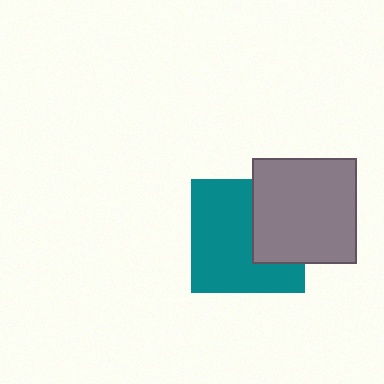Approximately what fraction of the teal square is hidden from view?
Roughly 35% of the teal square is hidden behind the gray square.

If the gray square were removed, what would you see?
You would see the complete teal square.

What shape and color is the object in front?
The object in front is a gray square.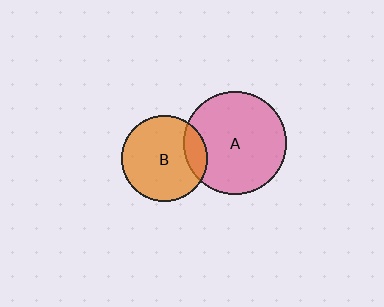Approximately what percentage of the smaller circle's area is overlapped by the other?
Approximately 15%.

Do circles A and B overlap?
Yes.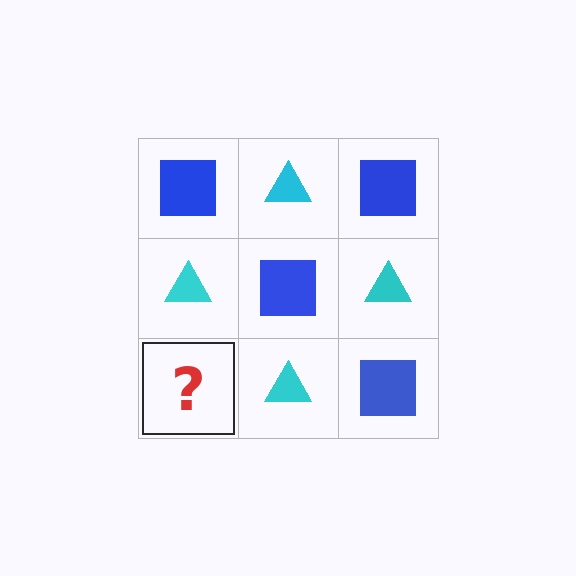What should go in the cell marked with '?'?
The missing cell should contain a blue square.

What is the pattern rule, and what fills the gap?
The rule is that it alternates blue square and cyan triangle in a checkerboard pattern. The gap should be filled with a blue square.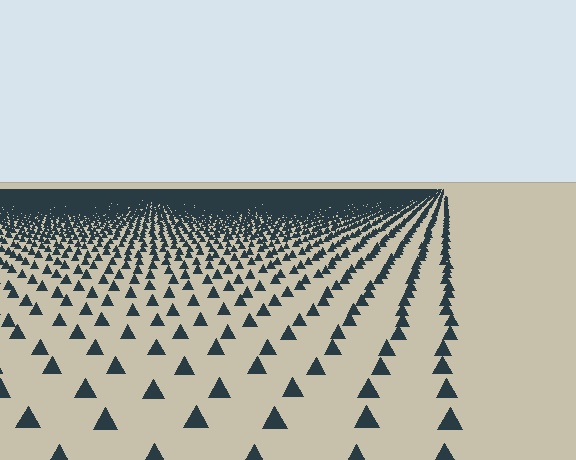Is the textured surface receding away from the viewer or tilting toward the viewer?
The surface is receding away from the viewer. Texture elements get smaller and denser toward the top.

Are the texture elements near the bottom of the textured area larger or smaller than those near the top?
Larger. Near the bottom, elements are closer to the viewer and appear at a bigger on-screen size.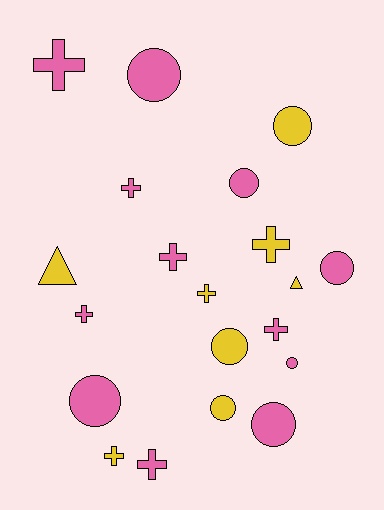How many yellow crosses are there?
There are 3 yellow crosses.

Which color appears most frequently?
Pink, with 12 objects.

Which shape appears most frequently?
Circle, with 9 objects.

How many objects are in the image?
There are 20 objects.